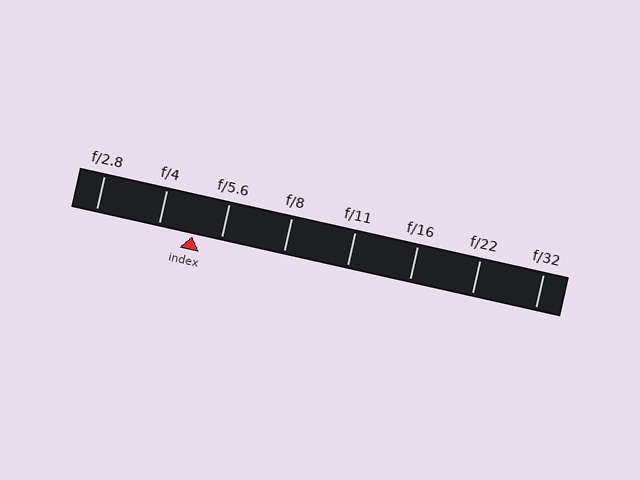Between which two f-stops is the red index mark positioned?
The index mark is between f/4 and f/5.6.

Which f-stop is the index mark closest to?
The index mark is closest to f/5.6.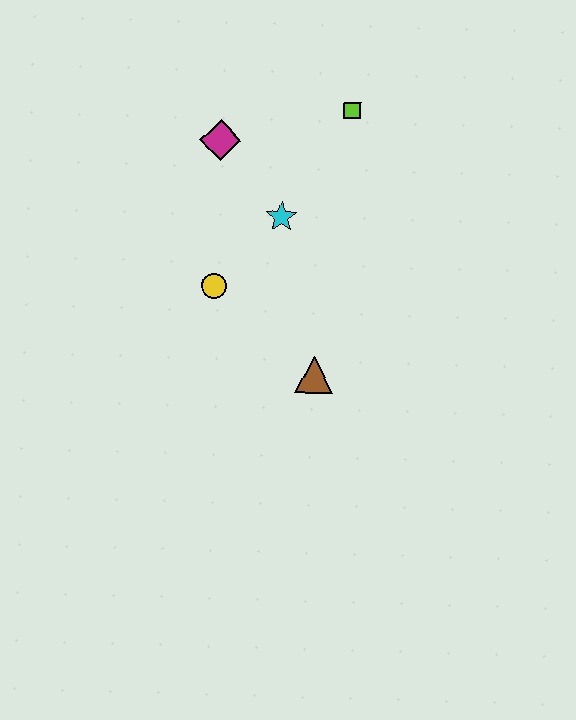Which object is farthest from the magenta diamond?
The brown triangle is farthest from the magenta diamond.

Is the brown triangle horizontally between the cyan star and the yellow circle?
No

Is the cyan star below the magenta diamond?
Yes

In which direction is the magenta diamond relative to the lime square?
The magenta diamond is to the left of the lime square.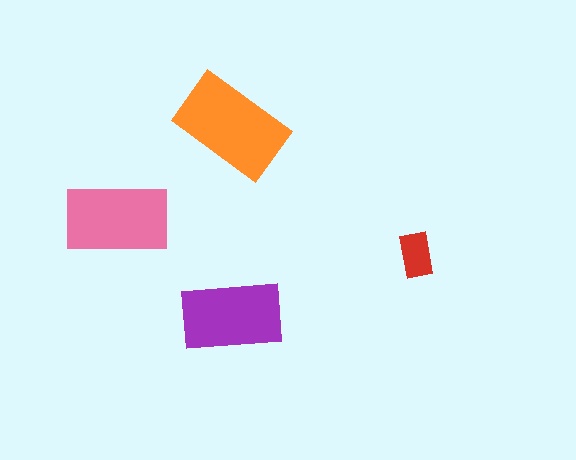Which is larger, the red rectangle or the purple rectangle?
The purple one.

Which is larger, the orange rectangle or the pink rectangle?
The orange one.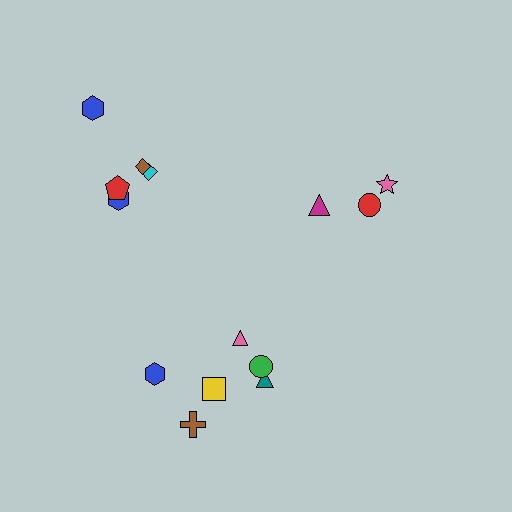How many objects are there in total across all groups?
There are 14 objects.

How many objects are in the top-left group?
There are 5 objects.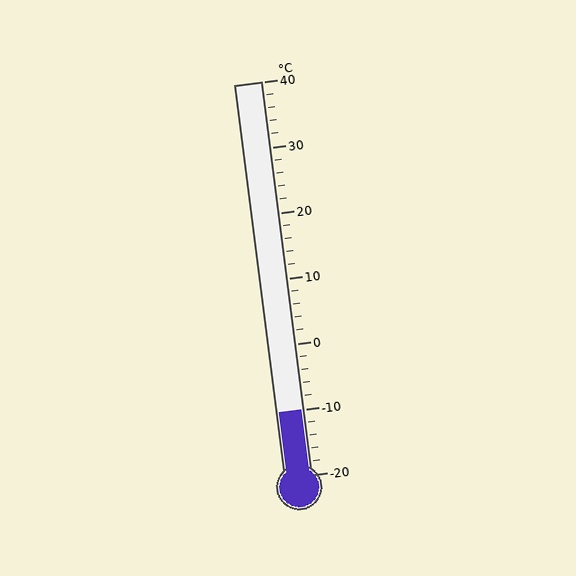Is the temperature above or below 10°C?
The temperature is below 10°C.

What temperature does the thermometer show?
The thermometer shows approximately -10°C.